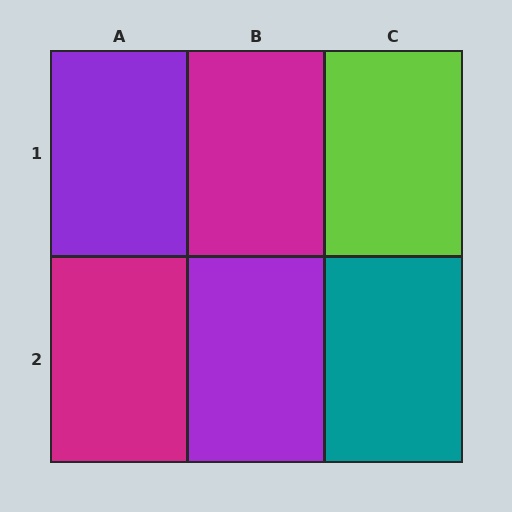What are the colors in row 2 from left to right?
Magenta, purple, teal.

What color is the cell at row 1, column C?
Lime.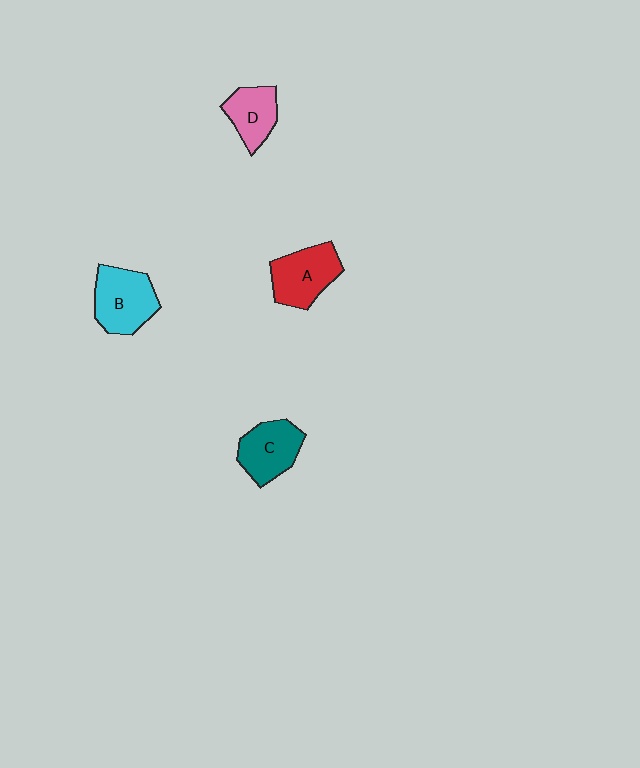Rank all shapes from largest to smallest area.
From largest to smallest: B (cyan), A (red), C (teal), D (pink).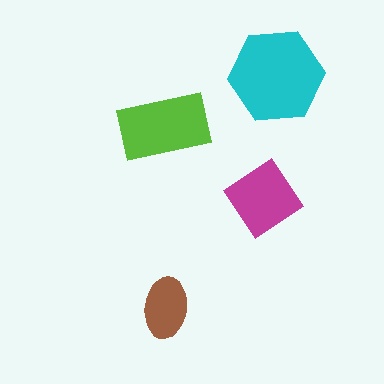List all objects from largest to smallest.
The cyan hexagon, the lime rectangle, the magenta diamond, the brown ellipse.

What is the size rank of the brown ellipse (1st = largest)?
4th.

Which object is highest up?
The cyan hexagon is topmost.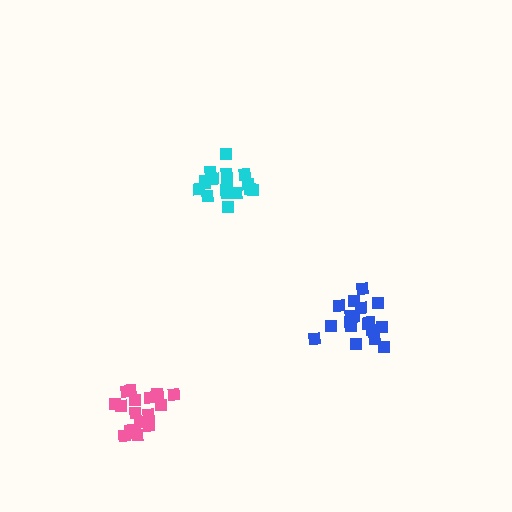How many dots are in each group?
Group 1: 17 dots, Group 2: 19 dots, Group 3: 17 dots (53 total).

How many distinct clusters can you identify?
There are 3 distinct clusters.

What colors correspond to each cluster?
The clusters are colored: cyan, blue, pink.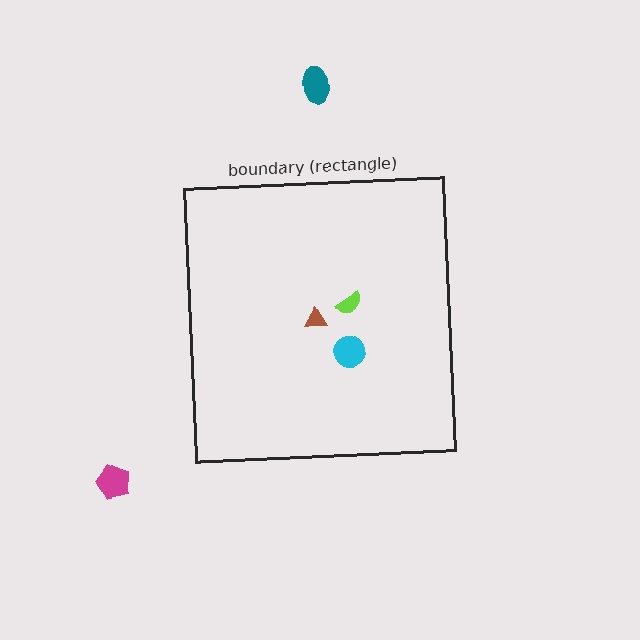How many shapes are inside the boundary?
3 inside, 2 outside.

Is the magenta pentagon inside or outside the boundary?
Outside.